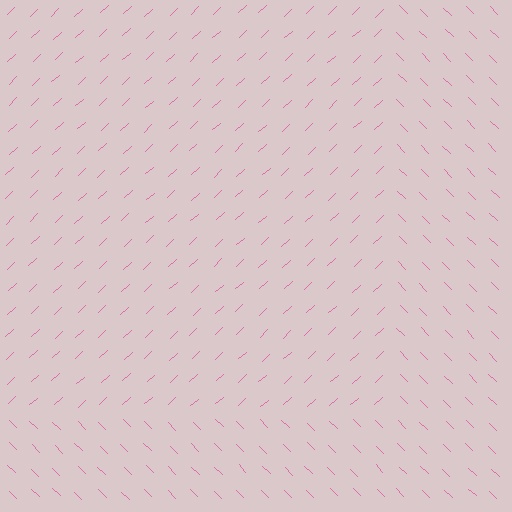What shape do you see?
I see a rectangle.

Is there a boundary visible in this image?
Yes, there is a texture boundary formed by a change in line orientation.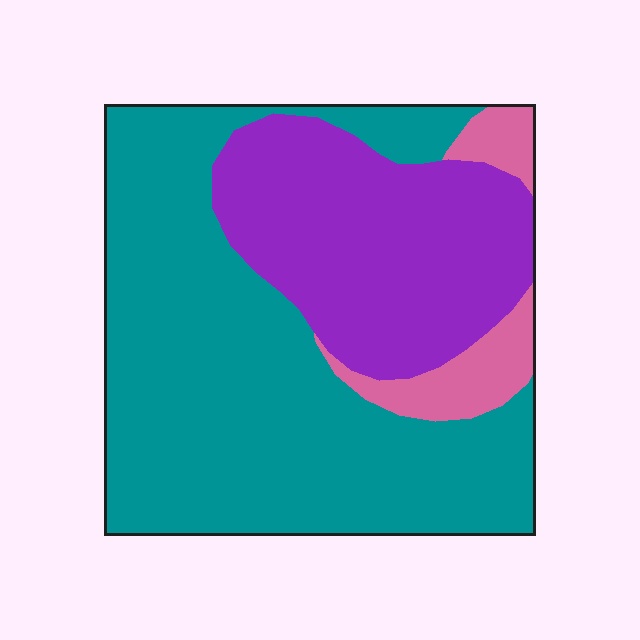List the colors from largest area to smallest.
From largest to smallest: teal, purple, pink.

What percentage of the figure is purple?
Purple covers 32% of the figure.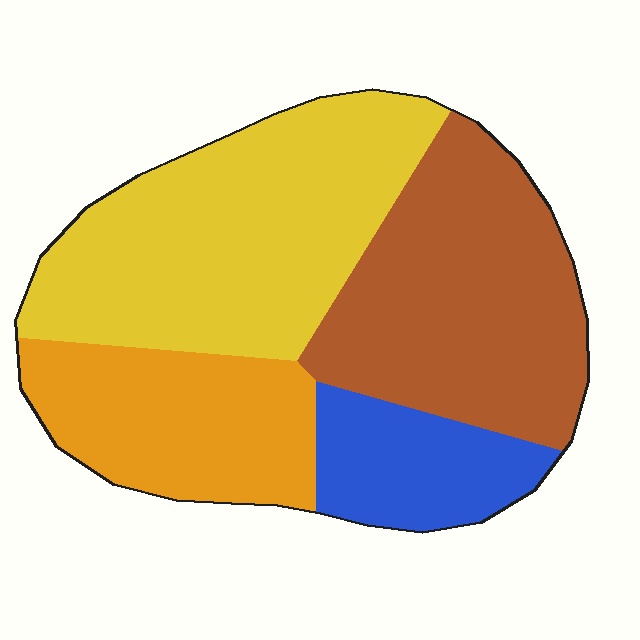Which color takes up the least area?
Blue, at roughly 15%.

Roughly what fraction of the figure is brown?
Brown takes up about one third (1/3) of the figure.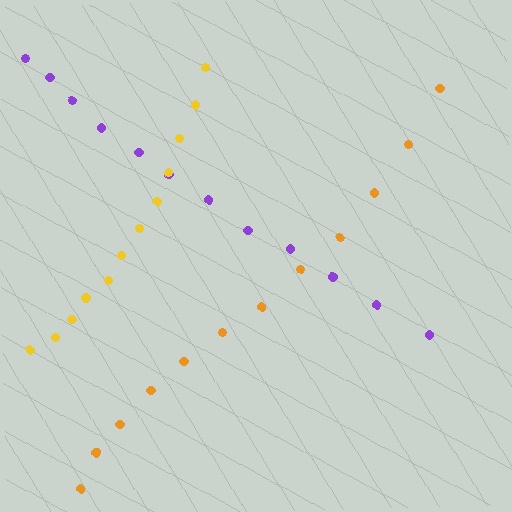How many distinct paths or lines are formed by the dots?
There are 3 distinct paths.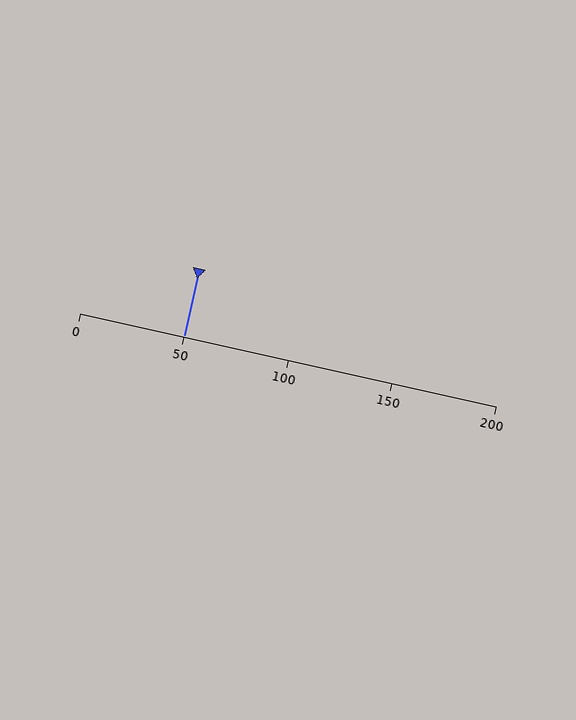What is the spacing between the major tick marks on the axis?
The major ticks are spaced 50 apart.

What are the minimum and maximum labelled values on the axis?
The axis runs from 0 to 200.